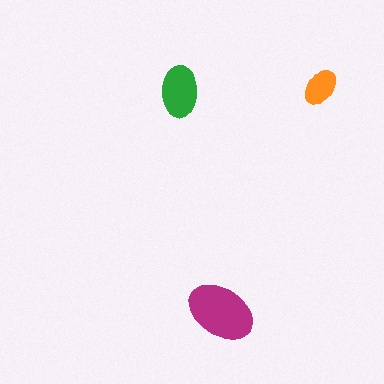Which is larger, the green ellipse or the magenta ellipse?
The magenta one.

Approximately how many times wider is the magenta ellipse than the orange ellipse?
About 2 times wider.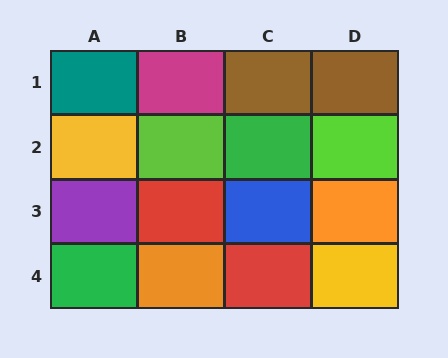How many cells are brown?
2 cells are brown.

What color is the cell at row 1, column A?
Teal.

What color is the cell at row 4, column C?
Red.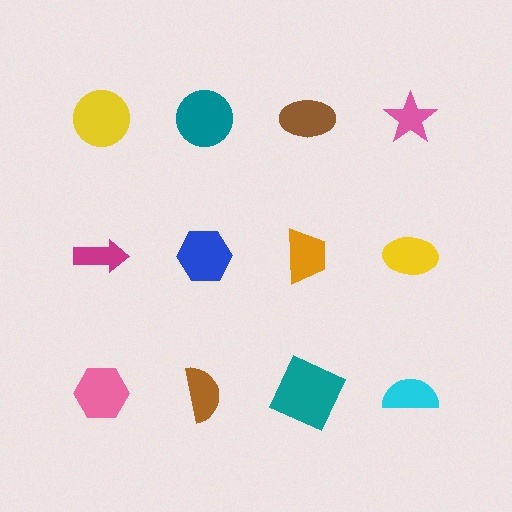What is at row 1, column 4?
A pink star.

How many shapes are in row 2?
4 shapes.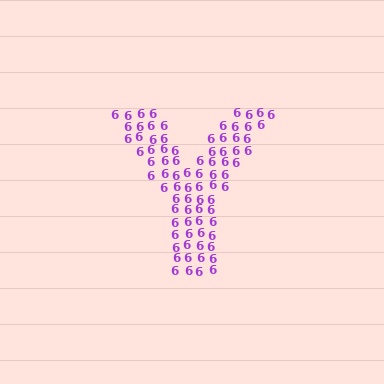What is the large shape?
The large shape is the letter Y.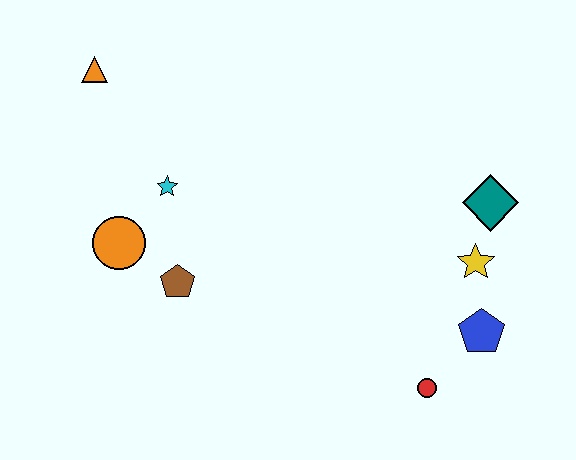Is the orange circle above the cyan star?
No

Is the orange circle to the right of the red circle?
No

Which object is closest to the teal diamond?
The yellow star is closest to the teal diamond.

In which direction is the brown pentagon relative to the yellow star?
The brown pentagon is to the left of the yellow star.